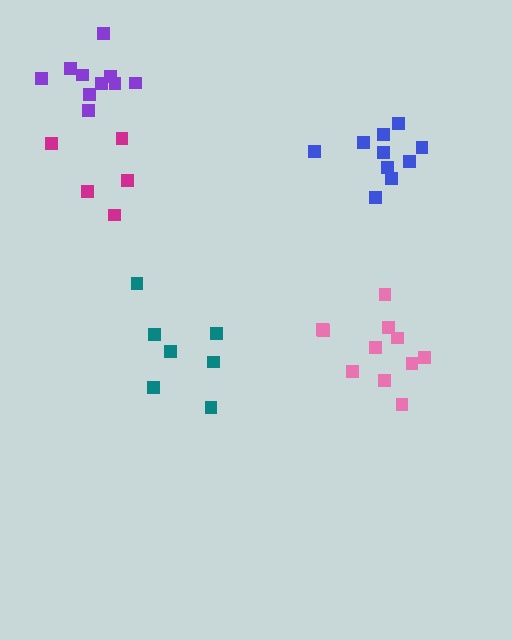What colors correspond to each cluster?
The clusters are colored: teal, magenta, pink, purple, blue.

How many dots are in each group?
Group 1: 7 dots, Group 2: 5 dots, Group 3: 11 dots, Group 4: 10 dots, Group 5: 10 dots (43 total).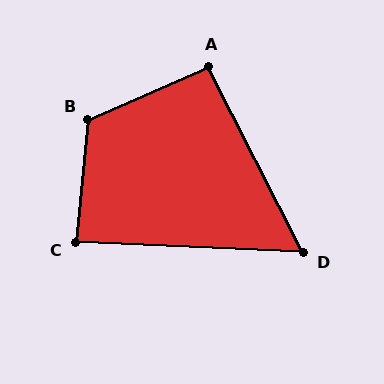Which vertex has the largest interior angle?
B, at approximately 120 degrees.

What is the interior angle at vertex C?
Approximately 87 degrees (approximately right).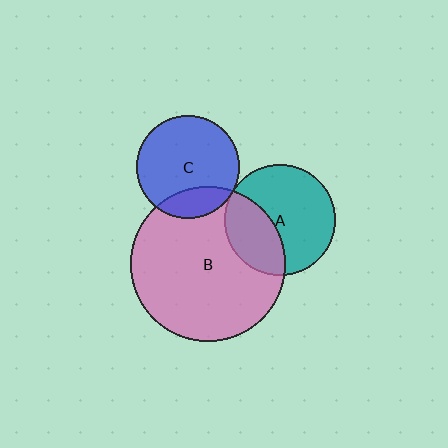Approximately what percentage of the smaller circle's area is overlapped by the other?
Approximately 35%.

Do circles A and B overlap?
Yes.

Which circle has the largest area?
Circle B (pink).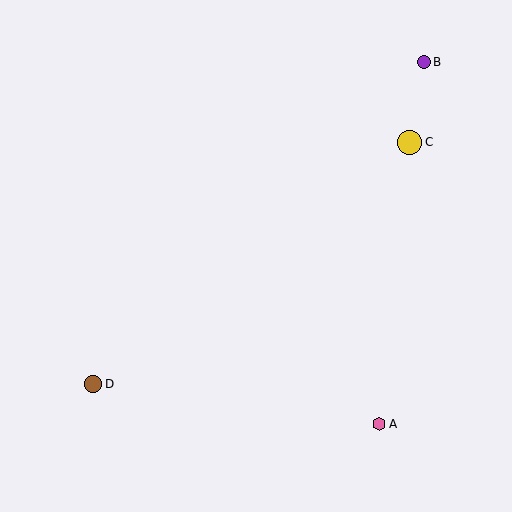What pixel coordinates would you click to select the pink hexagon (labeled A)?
Click at (379, 424) to select the pink hexagon A.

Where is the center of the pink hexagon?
The center of the pink hexagon is at (379, 424).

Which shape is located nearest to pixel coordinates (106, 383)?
The brown circle (labeled D) at (93, 384) is nearest to that location.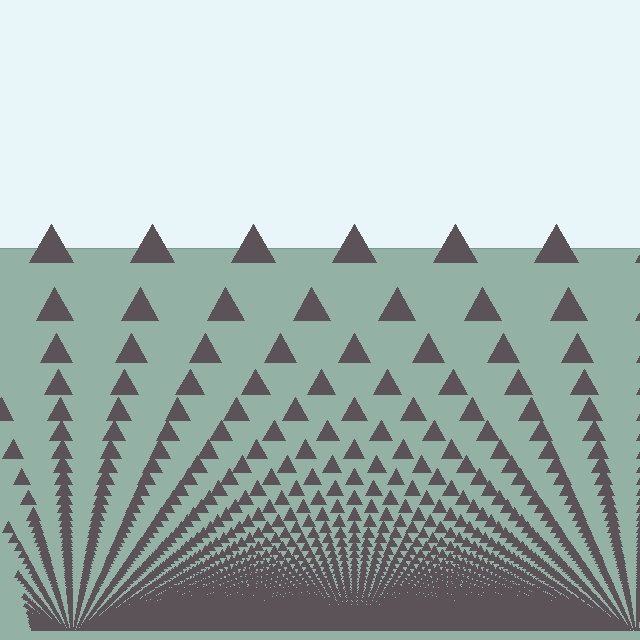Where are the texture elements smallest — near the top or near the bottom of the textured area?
Near the bottom.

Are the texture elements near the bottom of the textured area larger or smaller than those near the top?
Smaller. The gradient is inverted — elements near the bottom are smaller and denser.